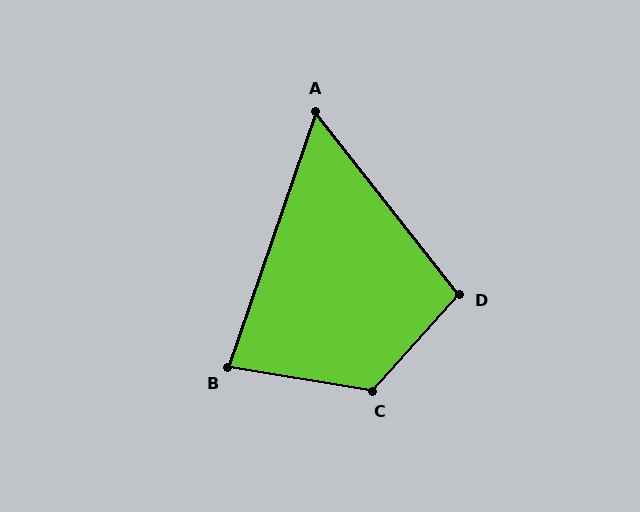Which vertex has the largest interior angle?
C, at approximately 123 degrees.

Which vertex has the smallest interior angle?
A, at approximately 57 degrees.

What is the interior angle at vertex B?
Approximately 80 degrees (acute).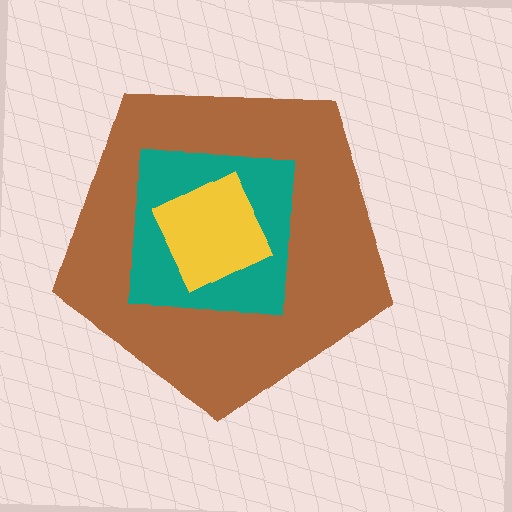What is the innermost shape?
The yellow square.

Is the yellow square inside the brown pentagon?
Yes.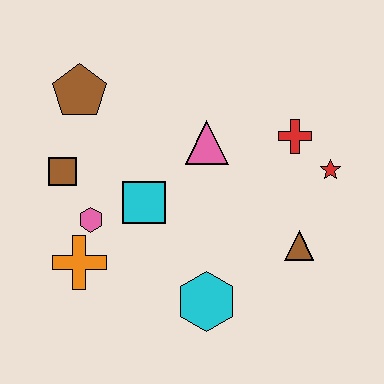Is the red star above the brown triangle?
Yes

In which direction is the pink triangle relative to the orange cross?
The pink triangle is to the right of the orange cross.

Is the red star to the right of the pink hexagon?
Yes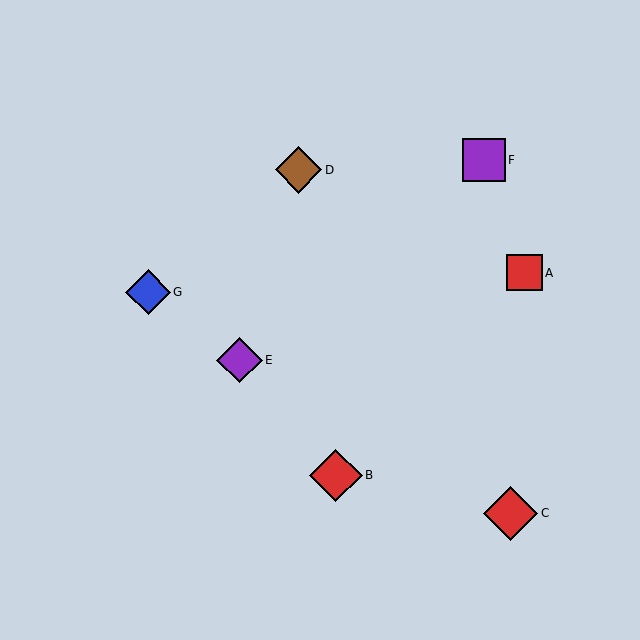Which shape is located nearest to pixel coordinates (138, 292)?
The blue diamond (labeled G) at (148, 292) is nearest to that location.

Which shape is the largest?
The red diamond (labeled C) is the largest.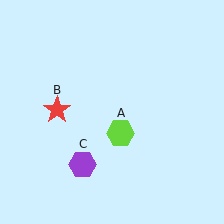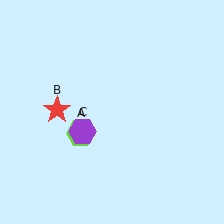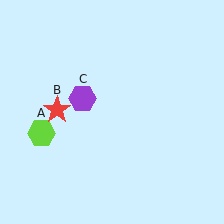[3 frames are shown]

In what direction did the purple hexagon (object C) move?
The purple hexagon (object C) moved up.